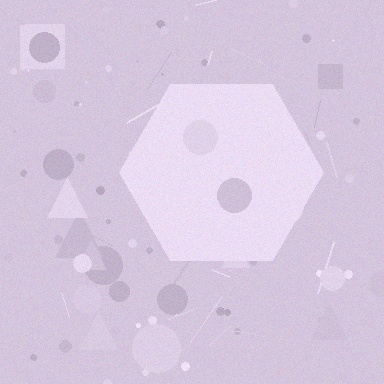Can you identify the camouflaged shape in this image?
The camouflaged shape is a hexagon.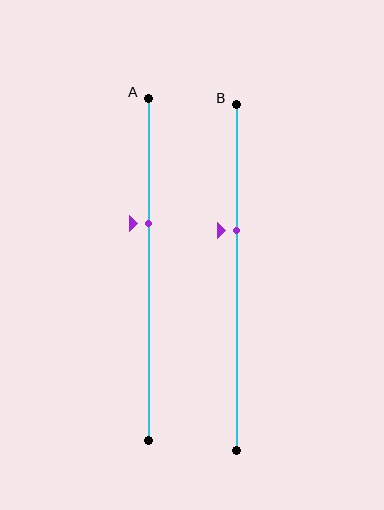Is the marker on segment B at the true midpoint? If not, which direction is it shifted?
No, the marker on segment B is shifted upward by about 13% of the segment length.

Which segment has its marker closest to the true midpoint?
Segment B has its marker closest to the true midpoint.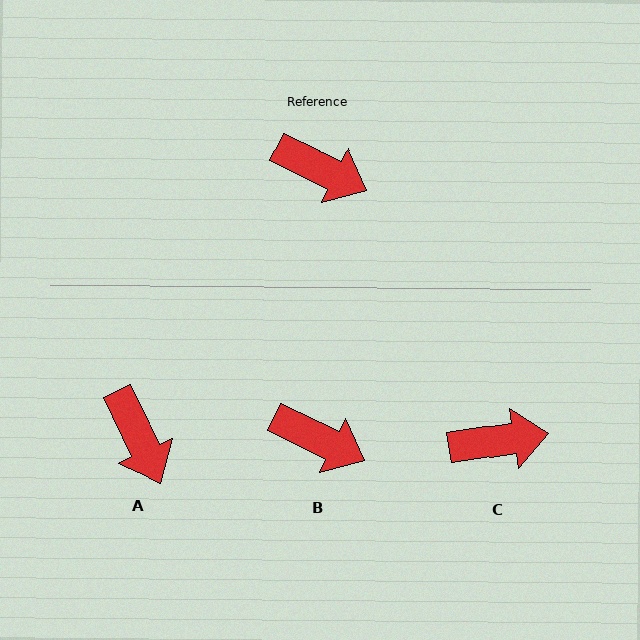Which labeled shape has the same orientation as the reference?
B.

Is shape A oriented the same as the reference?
No, it is off by about 38 degrees.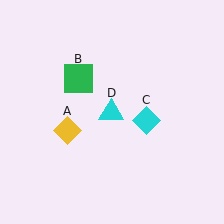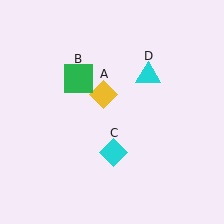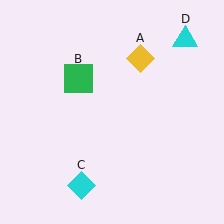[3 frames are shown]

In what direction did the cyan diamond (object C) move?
The cyan diamond (object C) moved down and to the left.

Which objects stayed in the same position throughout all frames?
Green square (object B) remained stationary.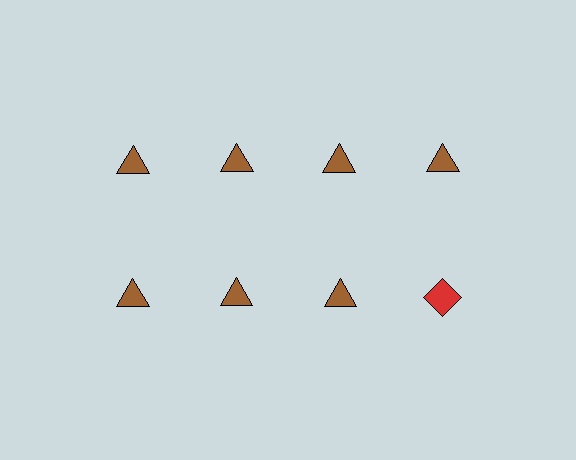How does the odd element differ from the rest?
It differs in both color (red instead of brown) and shape (diamond instead of triangle).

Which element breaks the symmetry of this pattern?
The red diamond in the second row, second from right column breaks the symmetry. All other shapes are brown triangles.